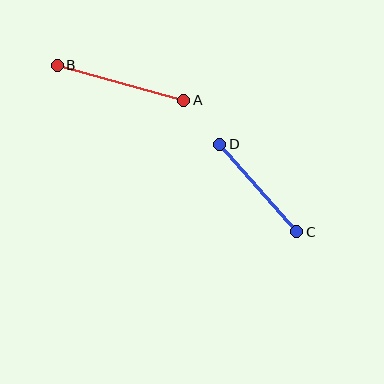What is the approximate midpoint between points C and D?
The midpoint is at approximately (258, 188) pixels.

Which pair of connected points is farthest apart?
Points A and B are farthest apart.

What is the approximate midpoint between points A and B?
The midpoint is at approximately (121, 83) pixels.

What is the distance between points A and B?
The distance is approximately 131 pixels.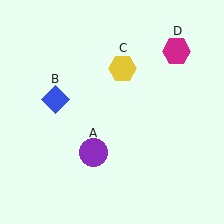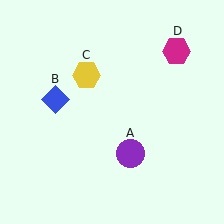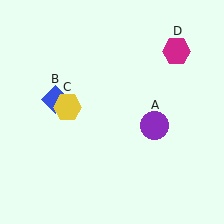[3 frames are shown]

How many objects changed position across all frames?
2 objects changed position: purple circle (object A), yellow hexagon (object C).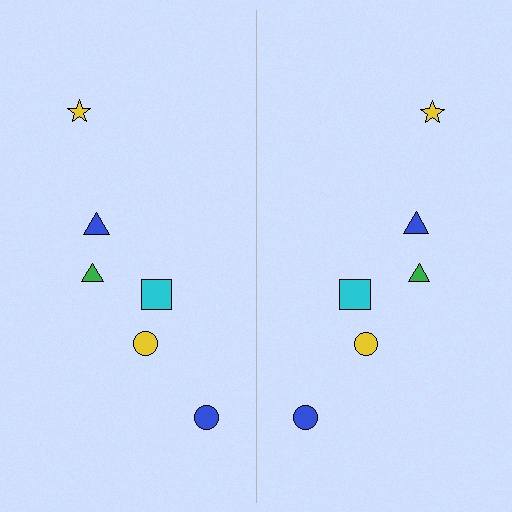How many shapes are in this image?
There are 12 shapes in this image.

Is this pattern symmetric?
Yes, this pattern has bilateral (reflection) symmetry.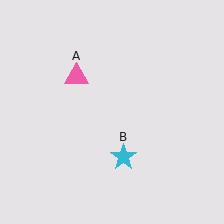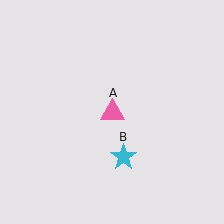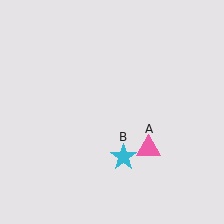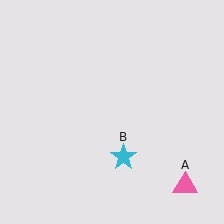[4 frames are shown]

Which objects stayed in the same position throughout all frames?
Cyan star (object B) remained stationary.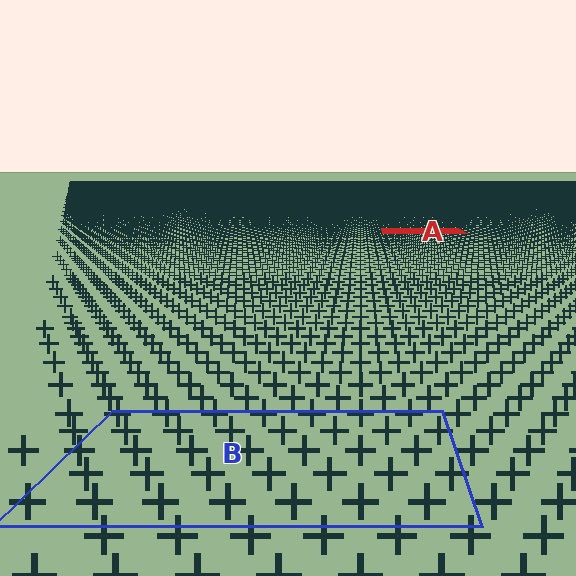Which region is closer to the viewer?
Region B is closer. The texture elements there are larger and more spread out.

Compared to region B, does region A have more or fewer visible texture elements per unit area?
Region A has more texture elements per unit area — they are packed more densely because it is farther away.